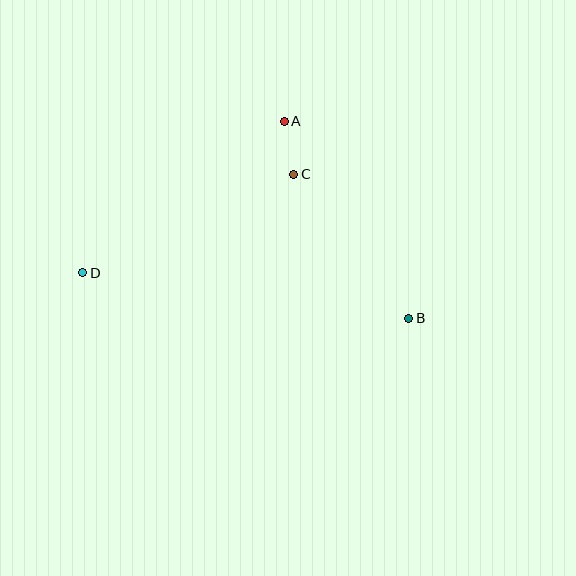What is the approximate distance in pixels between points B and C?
The distance between B and C is approximately 184 pixels.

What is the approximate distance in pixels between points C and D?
The distance between C and D is approximately 233 pixels.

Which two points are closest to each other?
Points A and C are closest to each other.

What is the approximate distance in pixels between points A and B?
The distance between A and B is approximately 233 pixels.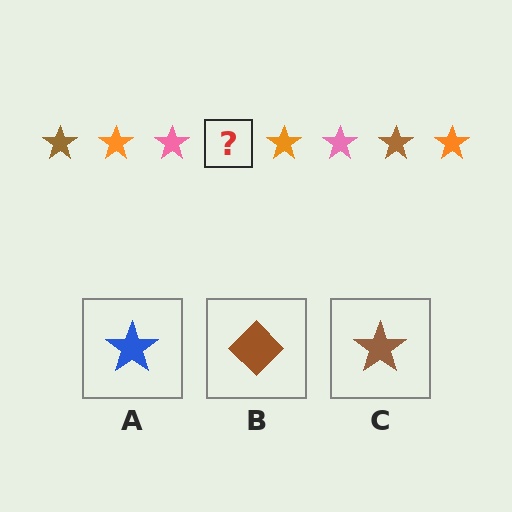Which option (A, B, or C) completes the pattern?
C.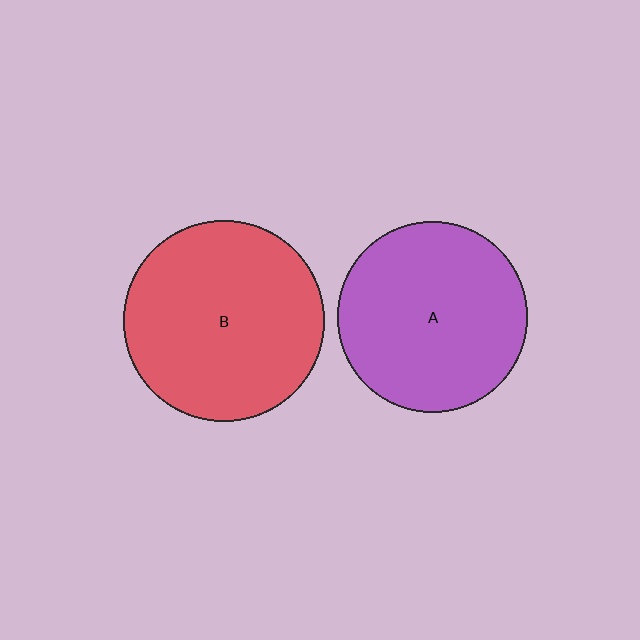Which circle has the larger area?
Circle B (red).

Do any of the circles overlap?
No, none of the circles overlap.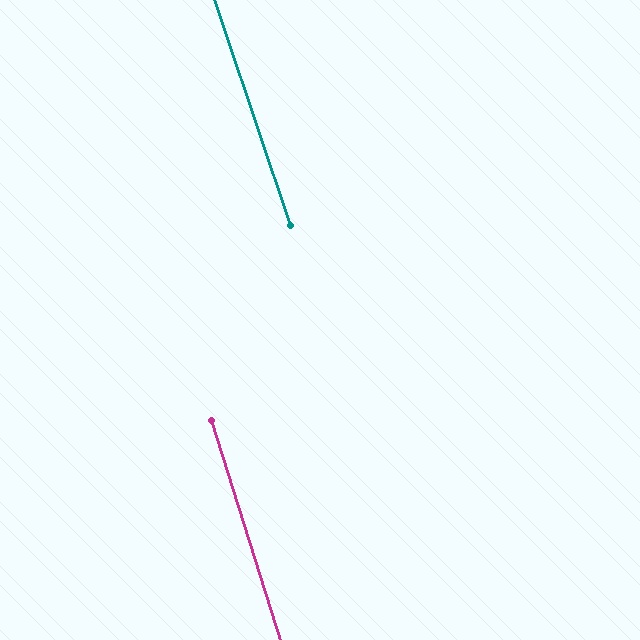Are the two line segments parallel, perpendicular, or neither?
Parallel — their directions differ by only 1.3°.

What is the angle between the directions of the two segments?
Approximately 1 degree.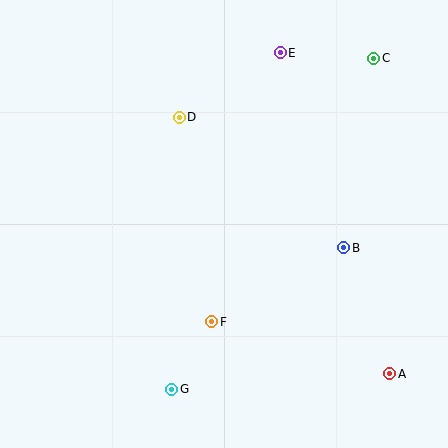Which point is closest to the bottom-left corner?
Point G is closest to the bottom-left corner.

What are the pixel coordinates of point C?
Point C is at (374, 58).